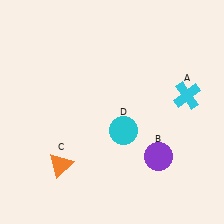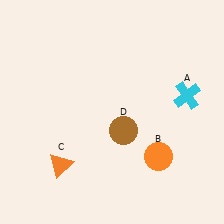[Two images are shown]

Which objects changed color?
B changed from purple to orange. D changed from cyan to brown.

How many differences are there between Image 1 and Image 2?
There are 2 differences between the two images.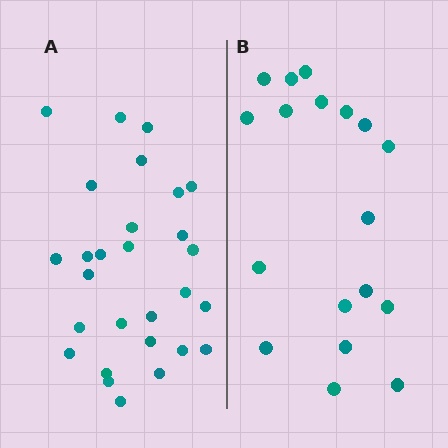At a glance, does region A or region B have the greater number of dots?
Region A (the left region) has more dots.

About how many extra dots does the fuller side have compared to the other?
Region A has roughly 10 or so more dots than region B.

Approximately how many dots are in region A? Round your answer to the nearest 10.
About 30 dots. (The exact count is 28, which rounds to 30.)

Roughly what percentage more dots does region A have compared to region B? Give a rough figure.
About 55% more.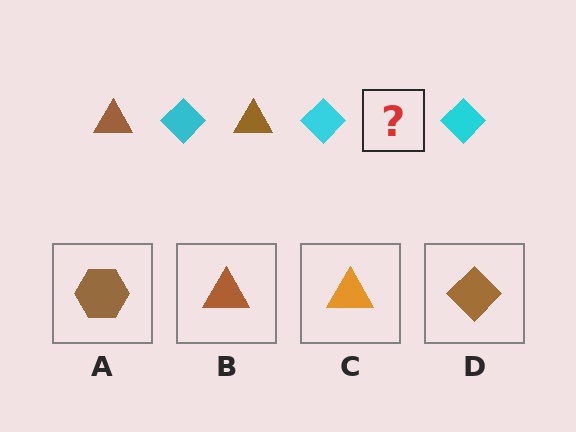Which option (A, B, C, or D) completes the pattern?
B.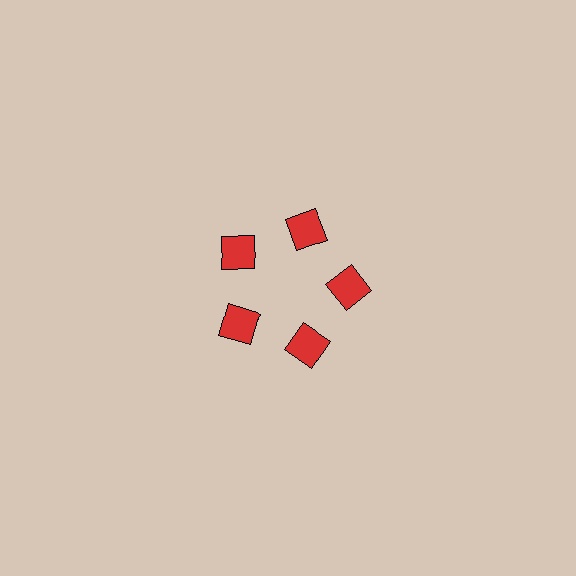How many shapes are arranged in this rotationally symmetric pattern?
There are 5 shapes, arranged in 5 groups of 1.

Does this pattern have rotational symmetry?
Yes, this pattern has 5-fold rotational symmetry. It looks the same after rotating 72 degrees around the center.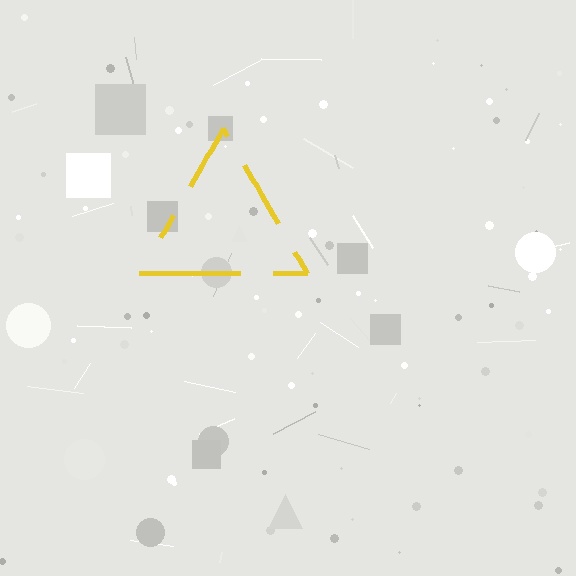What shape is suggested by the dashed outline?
The dashed outline suggests a triangle.